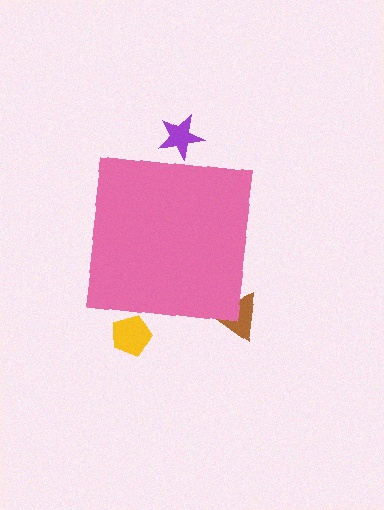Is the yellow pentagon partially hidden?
Yes, the yellow pentagon is partially hidden behind the pink square.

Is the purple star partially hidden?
Yes, the purple star is partially hidden behind the pink square.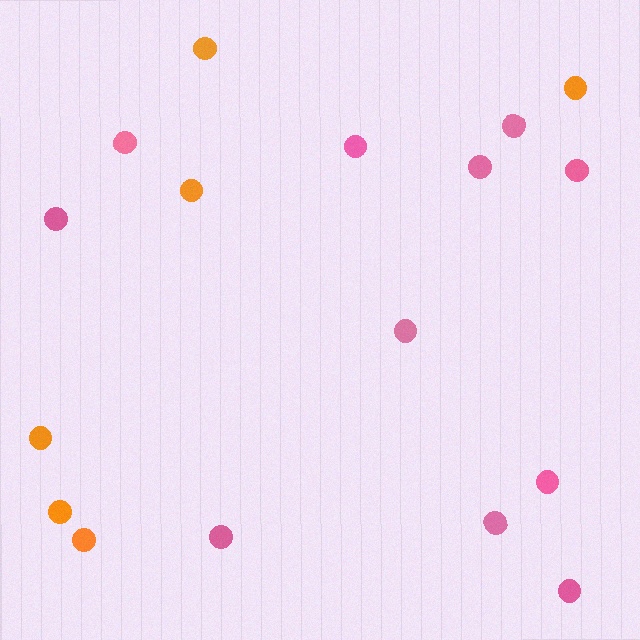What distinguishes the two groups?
There are 2 groups: one group of pink circles (11) and one group of orange circles (6).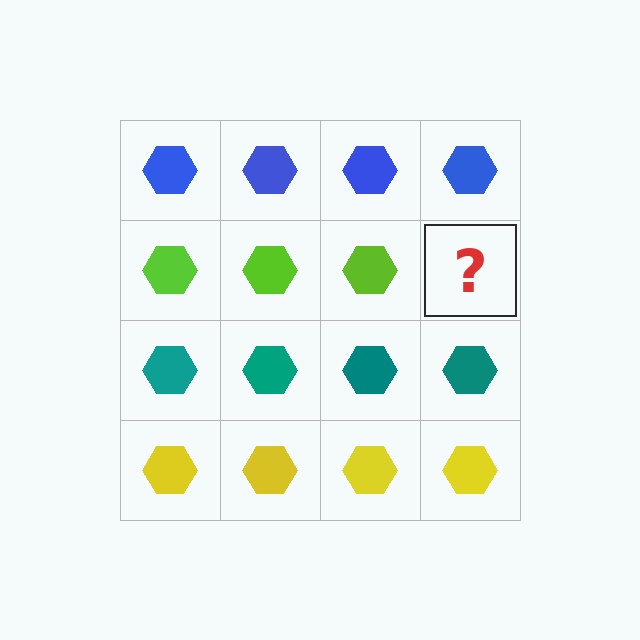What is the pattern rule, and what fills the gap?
The rule is that each row has a consistent color. The gap should be filled with a lime hexagon.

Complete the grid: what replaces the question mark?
The question mark should be replaced with a lime hexagon.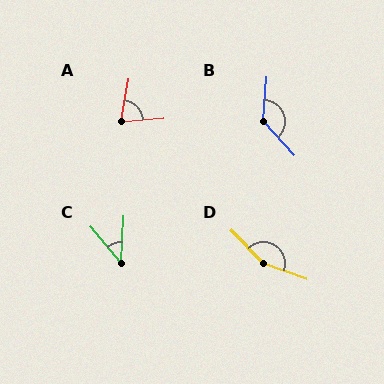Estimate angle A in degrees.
Approximately 76 degrees.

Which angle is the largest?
D, at approximately 154 degrees.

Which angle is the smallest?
C, at approximately 43 degrees.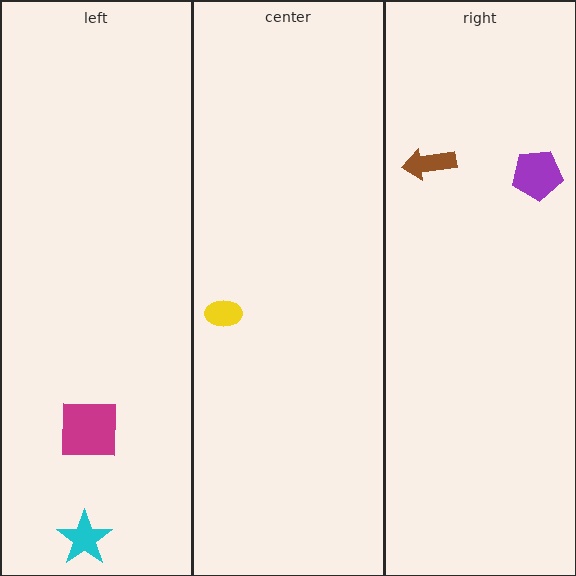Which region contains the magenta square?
The left region.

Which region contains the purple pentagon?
The right region.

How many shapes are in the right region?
2.